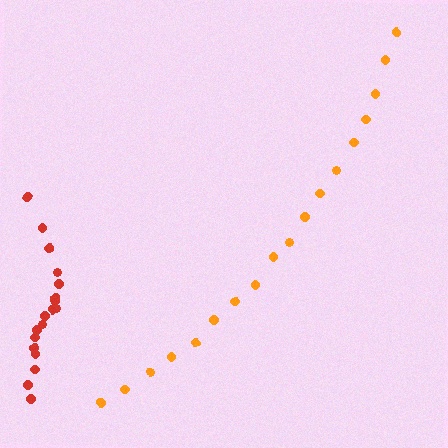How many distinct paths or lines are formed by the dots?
There are 2 distinct paths.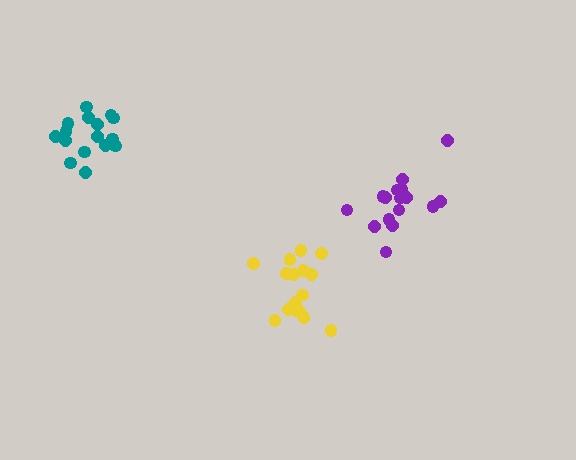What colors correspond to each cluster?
The clusters are colored: purple, yellow, teal.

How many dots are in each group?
Group 1: 16 dots, Group 2: 16 dots, Group 3: 16 dots (48 total).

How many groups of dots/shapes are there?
There are 3 groups.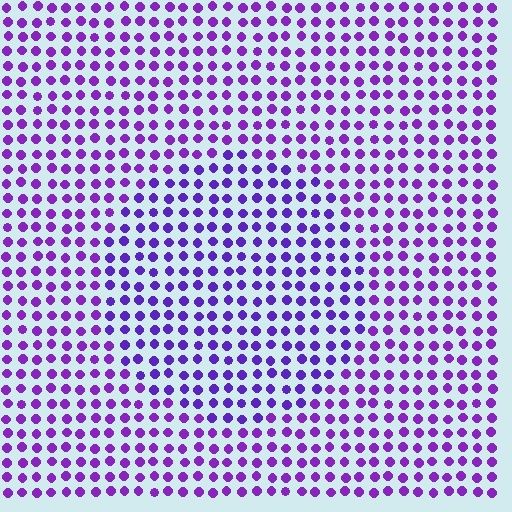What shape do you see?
I see a circle.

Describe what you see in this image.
The image is filled with small purple elements in a uniform arrangement. A circle-shaped region is visible where the elements are tinted to a slightly different hue, forming a subtle color boundary.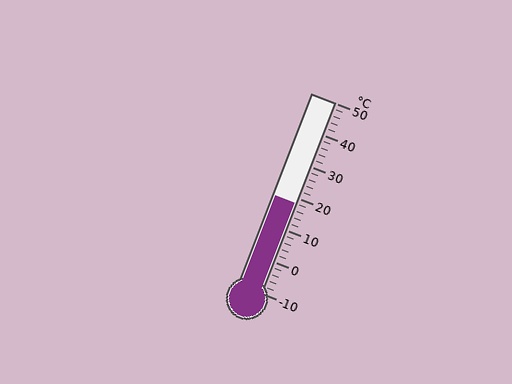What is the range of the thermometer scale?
The thermometer scale ranges from -10°C to 50°C.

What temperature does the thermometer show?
The thermometer shows approximately 18°C.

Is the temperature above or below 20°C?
The temperature is below 20°C.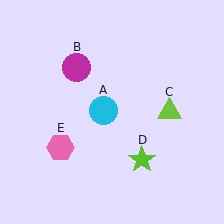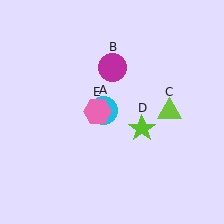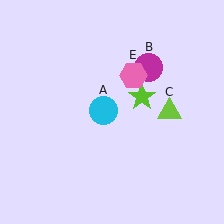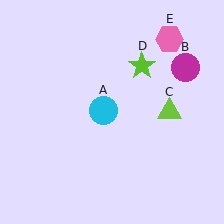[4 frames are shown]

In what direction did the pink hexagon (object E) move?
The pink hexagon (object E) moved up and to the right.